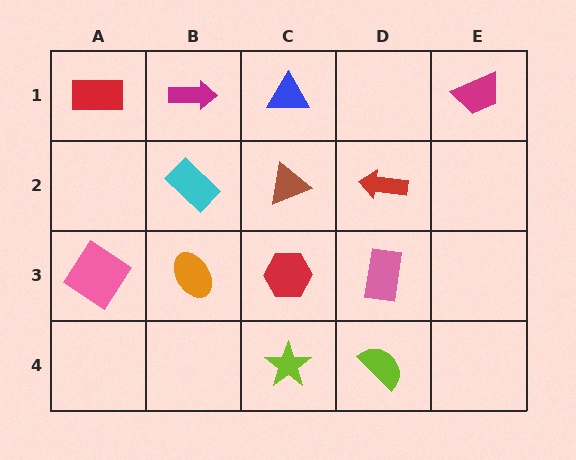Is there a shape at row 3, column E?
No, that cell is empty.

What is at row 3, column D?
A pink rectangle.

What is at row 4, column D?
A lime semicircle.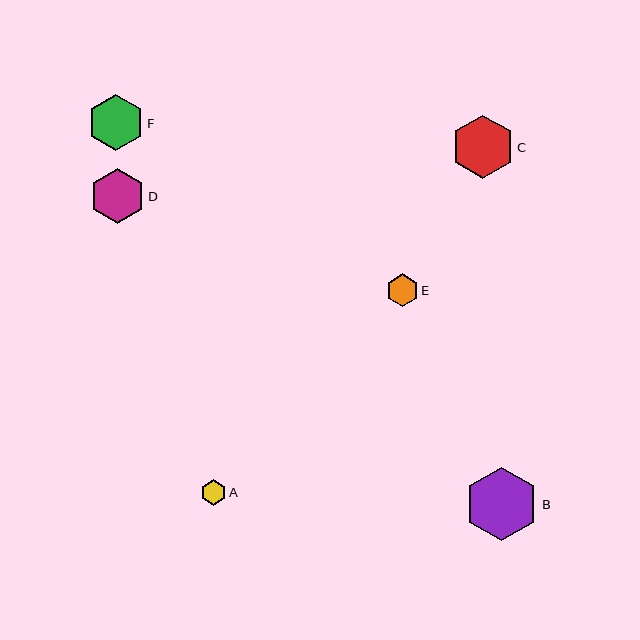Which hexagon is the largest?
Hexagon B is the largest with a size of approximately 74 pixels.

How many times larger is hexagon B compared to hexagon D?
Hexagon B is approximately 1.3 times the size of hexagon D.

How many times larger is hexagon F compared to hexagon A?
Hexagon F is approximately 2.2 times the size of hexagon A.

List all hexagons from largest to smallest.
From largest to smallest: B, C, F, D, E, A.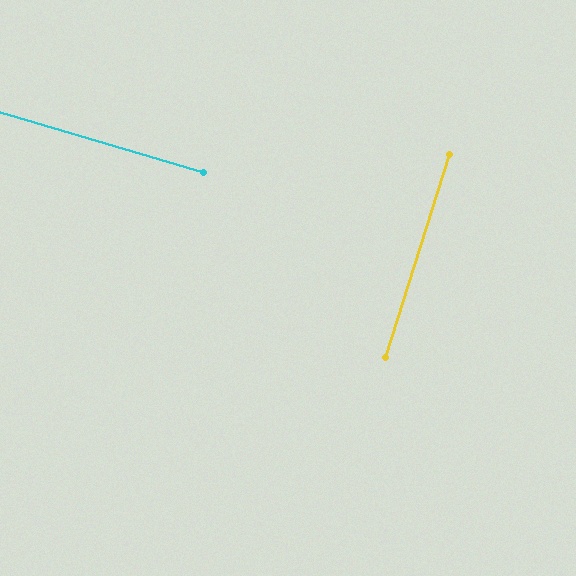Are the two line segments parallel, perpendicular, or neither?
Perpendicular — they meet at approximately 89°.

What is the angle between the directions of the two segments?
Approximately 89 degrees.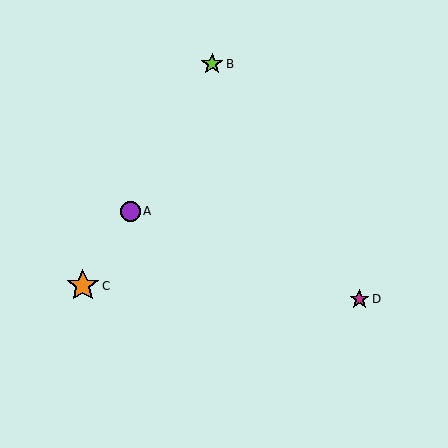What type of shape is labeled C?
Shape C is an orange star.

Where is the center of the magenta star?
The center of the magenta star is at (359, 299).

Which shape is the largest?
The orange star (labeled C) is the largest.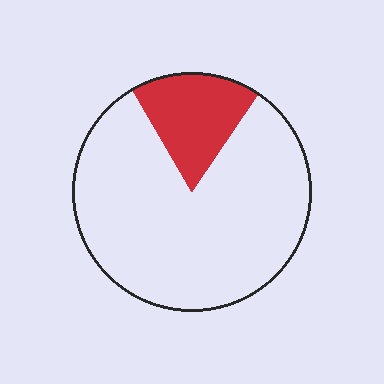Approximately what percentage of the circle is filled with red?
Approximately 20%.